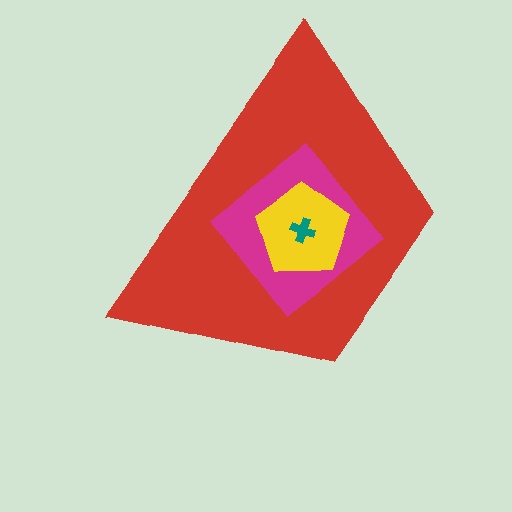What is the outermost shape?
The red trapezoid.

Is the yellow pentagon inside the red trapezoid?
Yes.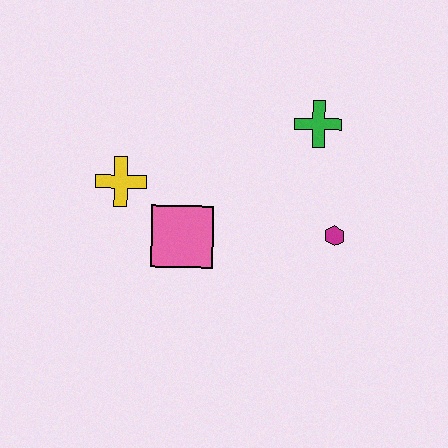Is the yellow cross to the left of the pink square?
Yes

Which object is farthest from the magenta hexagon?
The yellow cross is farthest from the magenta hexagon.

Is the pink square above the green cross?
No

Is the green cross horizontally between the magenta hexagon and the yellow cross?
Yes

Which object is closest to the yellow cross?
The pink square is closest to the yellow cross.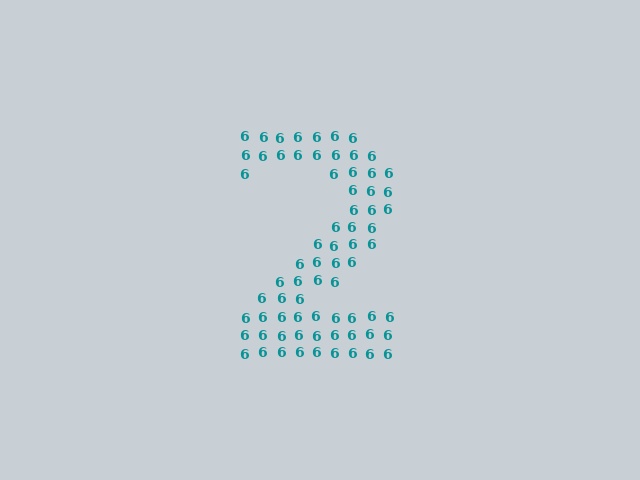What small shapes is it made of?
It is made of small digit 6's.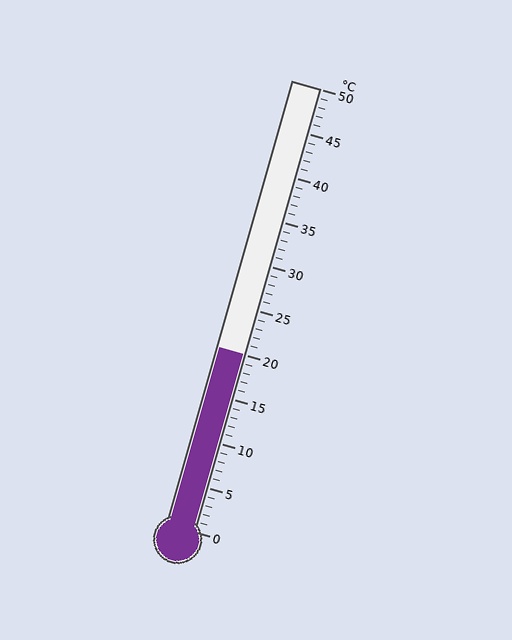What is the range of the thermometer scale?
The thermometer scale ranges from 0°C to 50°C.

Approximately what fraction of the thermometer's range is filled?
The thermometer is filled to approximately 40% of its range.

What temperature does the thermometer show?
The thermometer shows approximately 20°C.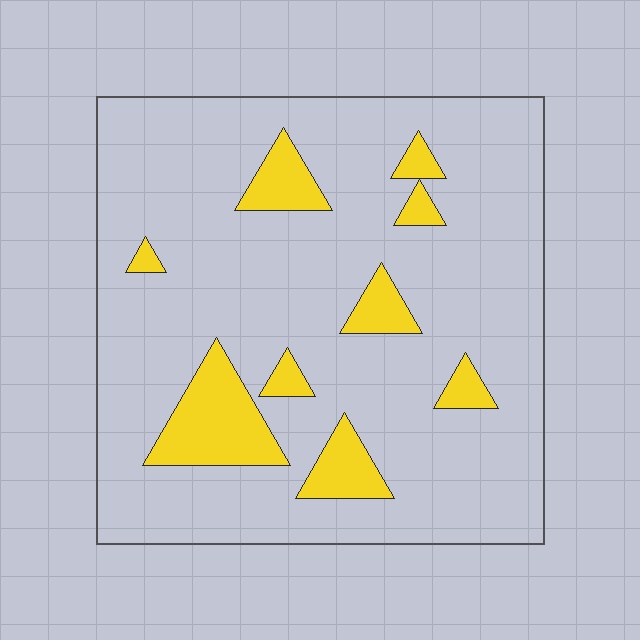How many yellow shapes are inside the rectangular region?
9.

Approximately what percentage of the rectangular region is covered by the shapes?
Approximately 15%.